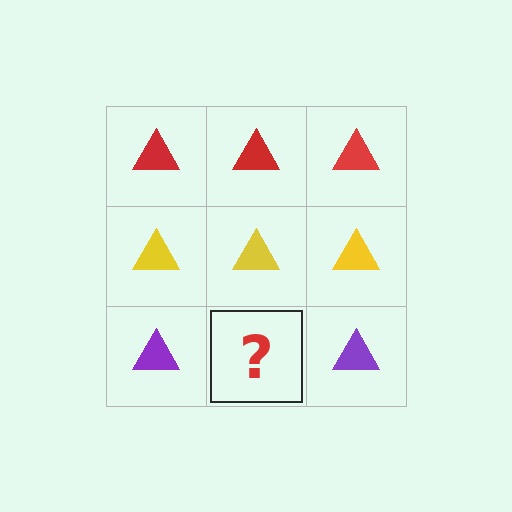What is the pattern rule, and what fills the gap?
The rule is that each row has a consistent color. The gap should be filled with a purple triangle.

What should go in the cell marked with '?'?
The missing cell should contain a purple triangle.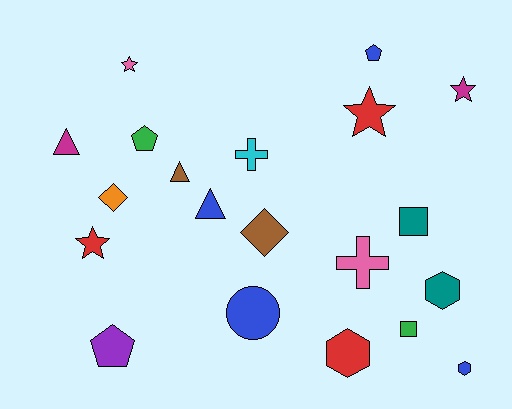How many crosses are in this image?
There are 2 crosses.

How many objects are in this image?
There are 20 objects.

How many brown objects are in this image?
There are 2 brown objects.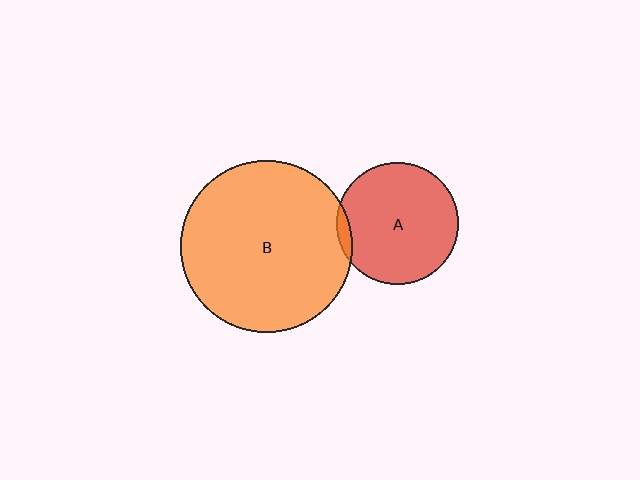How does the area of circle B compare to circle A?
Approximately 2.0 times.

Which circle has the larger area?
Circle B (orange).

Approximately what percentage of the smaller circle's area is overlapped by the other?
Approximately 5%.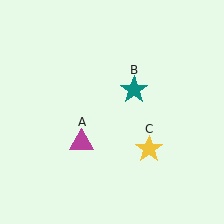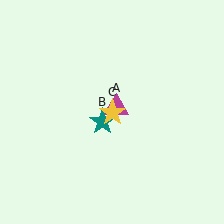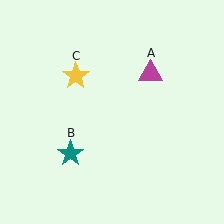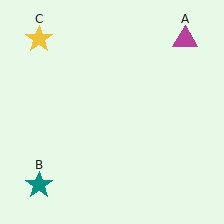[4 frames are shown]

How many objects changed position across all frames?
3 objects changed position: magenta triangle (object A), teal star (object B), yellow star (object C).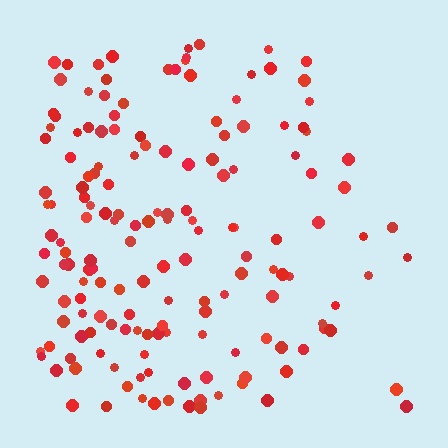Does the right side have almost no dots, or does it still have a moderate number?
Still a moderate number, just noticeably fewer than the left.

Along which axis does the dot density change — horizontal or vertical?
Horizontal.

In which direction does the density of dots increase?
From right to left, with the left side densest.